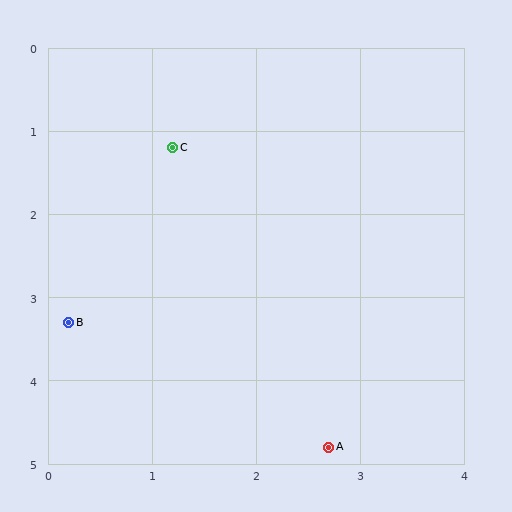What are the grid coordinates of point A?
Point A is at approximately (2.7, 4.8).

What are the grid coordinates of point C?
Point C is at approximately (1.2, 1.2).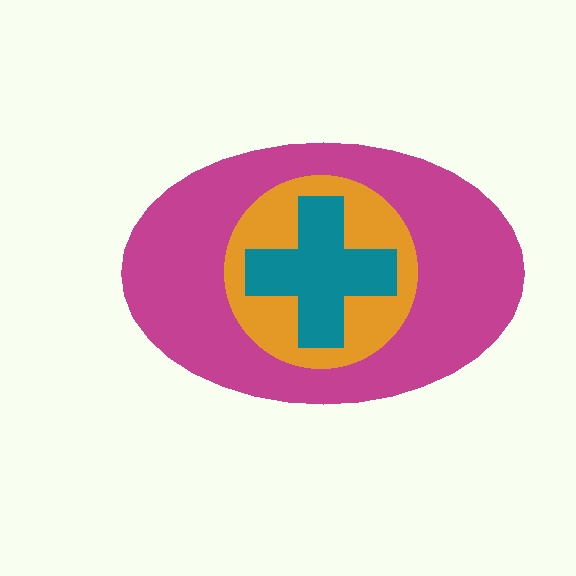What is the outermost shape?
The magenta ellipse.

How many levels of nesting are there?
3.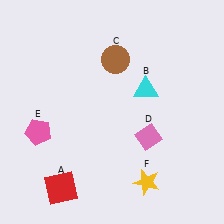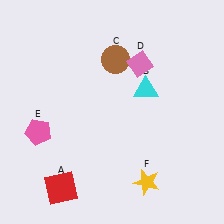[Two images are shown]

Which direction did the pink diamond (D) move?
The pink diamond (D) moved up.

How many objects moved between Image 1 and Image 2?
1 object moved between the two images.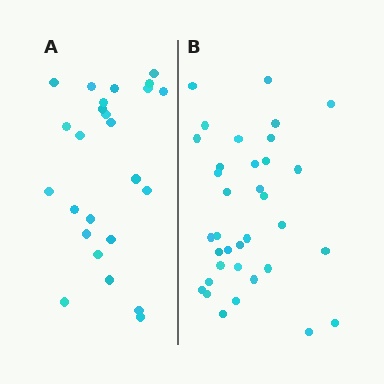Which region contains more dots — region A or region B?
Region B (the right region) has more dots.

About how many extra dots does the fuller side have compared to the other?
Region B has roughly 10 or so more dots than region A.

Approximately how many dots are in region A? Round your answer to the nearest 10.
About 20 dots. (The exact count is 25, which rounds to 20.)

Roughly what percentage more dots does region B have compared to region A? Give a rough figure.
About 40% more.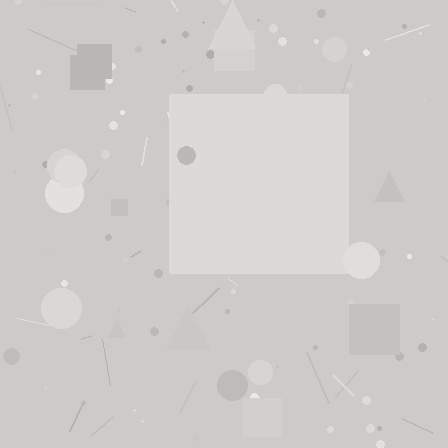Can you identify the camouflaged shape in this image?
The camouflaged shape is a square.